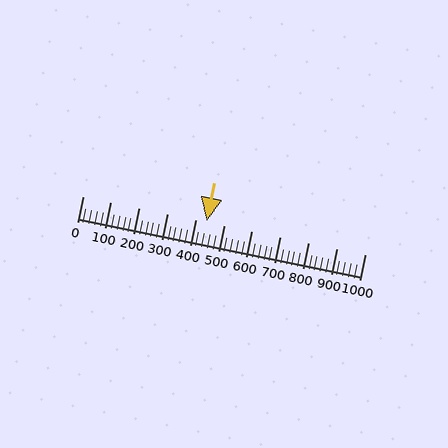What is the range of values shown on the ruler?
The ruler shows values from 0 to 1000.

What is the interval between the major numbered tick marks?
The major tick marks are spaced 100 units apart.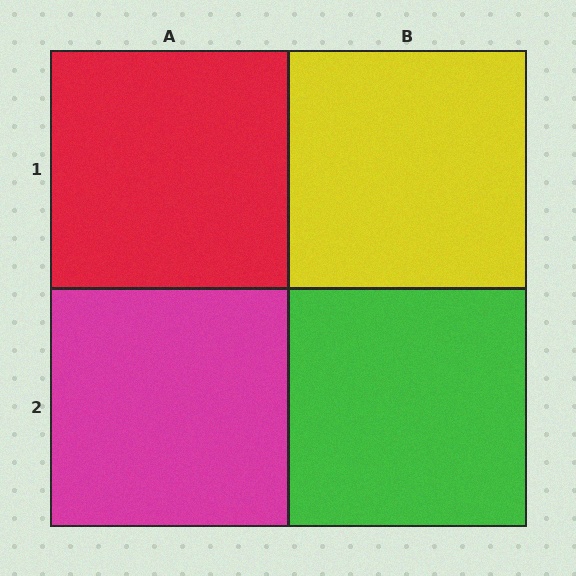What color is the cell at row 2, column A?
Magenta.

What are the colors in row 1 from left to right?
Red, yellow.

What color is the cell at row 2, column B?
Green.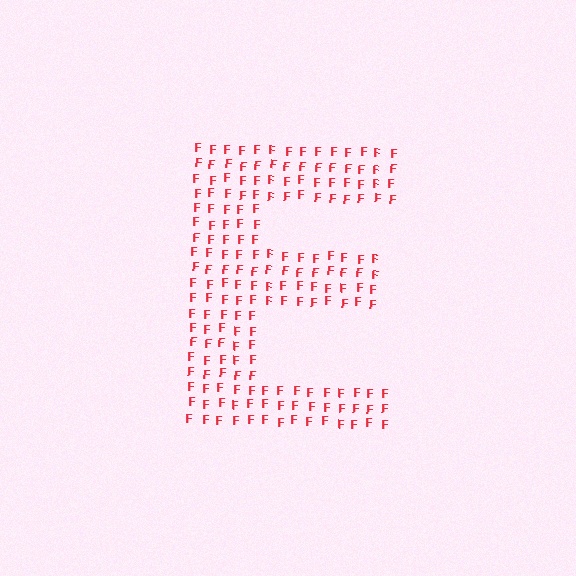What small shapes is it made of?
It is made of small letter F's.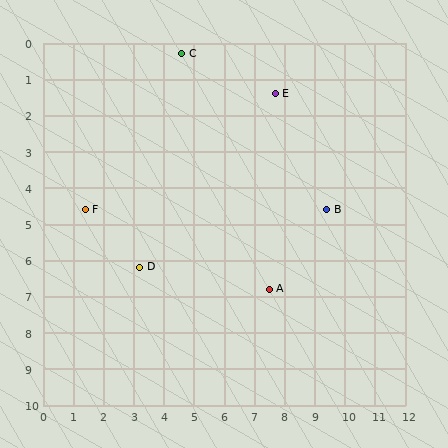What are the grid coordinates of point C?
Point C is at approximately (4.6, 0.3).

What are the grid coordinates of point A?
Point A is at approximately (7.5, 6.8).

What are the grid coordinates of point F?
Point F is at approximately (1.4, 4.6).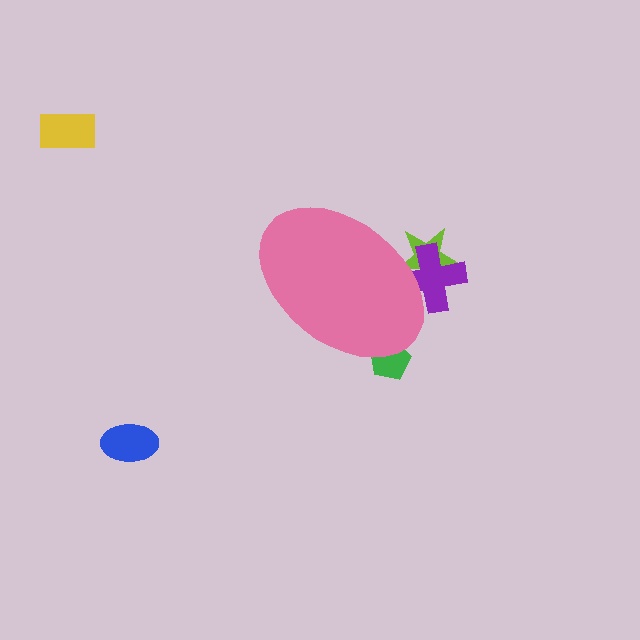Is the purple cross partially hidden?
Yes, the purple cross is partially hidden behind the pink ellipse.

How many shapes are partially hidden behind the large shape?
3 shapes are partially hidden.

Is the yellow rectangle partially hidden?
No, the yellow rectangle is fully visible.